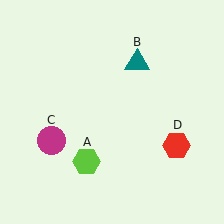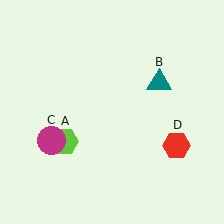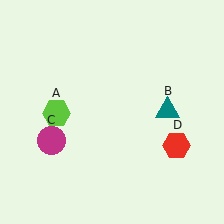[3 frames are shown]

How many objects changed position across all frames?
2 objects changed position: lime hexagon (object A), teal triangle (object B).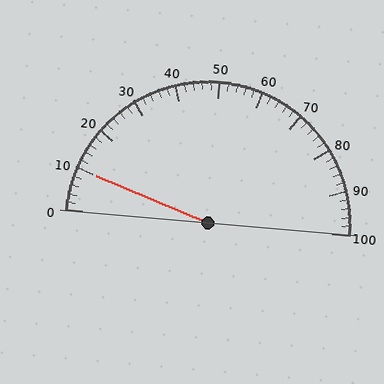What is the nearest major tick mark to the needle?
The nearest major tick mark is 10.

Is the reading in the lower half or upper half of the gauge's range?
The reading is in the lower half of the range (0 to 100).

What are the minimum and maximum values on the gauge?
The gauge ranges from 0 to 100.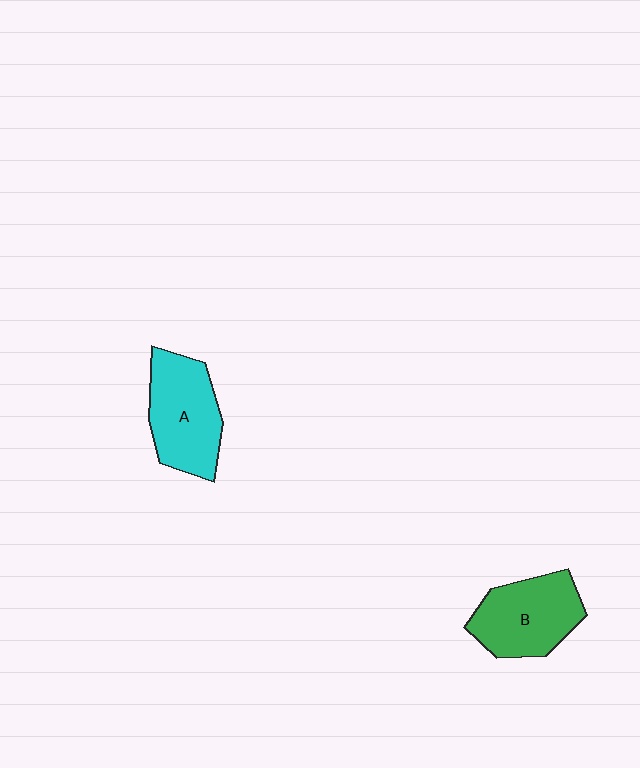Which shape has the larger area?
Shape A (cyan).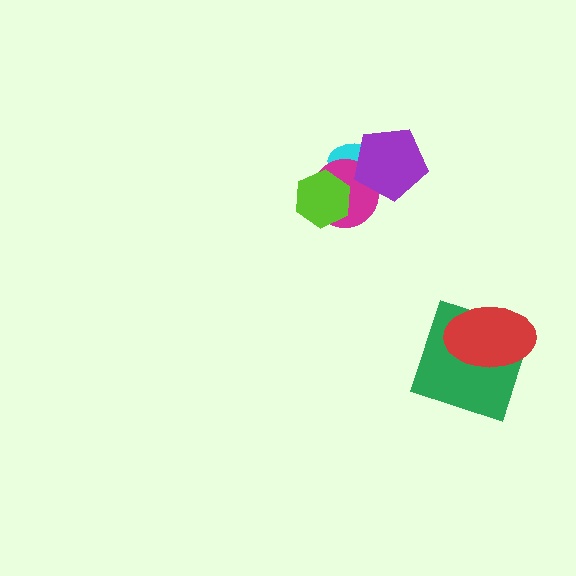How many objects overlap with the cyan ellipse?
3 objects overlap with the cyan ellipse.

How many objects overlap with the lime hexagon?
2 objects overlap with the lime hexagon.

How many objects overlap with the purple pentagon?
2 objects overlap with the purple pentagon.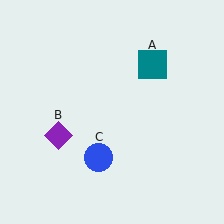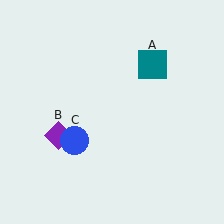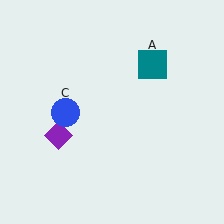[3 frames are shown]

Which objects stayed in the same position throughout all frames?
Teal square (object A) and purple diamond (object B) remained stationary.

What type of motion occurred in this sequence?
The blue circle (object C) rotated clockwise around the center of the scene.